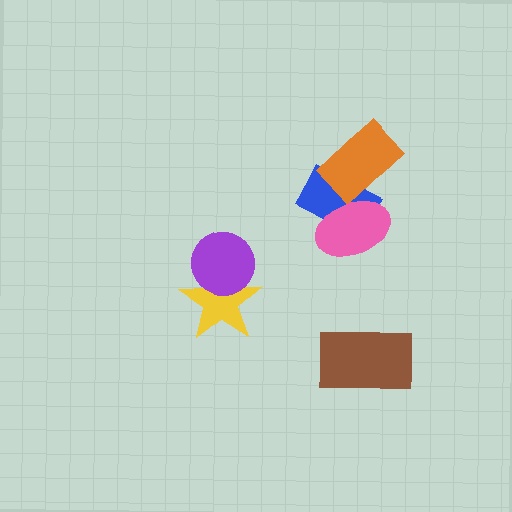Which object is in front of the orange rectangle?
The pink ellipse is in front of the orange rectangle.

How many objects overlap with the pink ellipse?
2 objects overlap with the pink ellipse.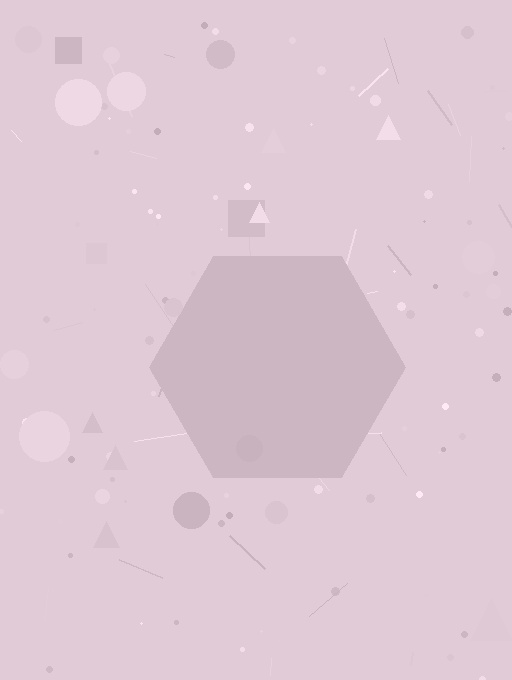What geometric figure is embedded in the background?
A hexagon is embedded in the background.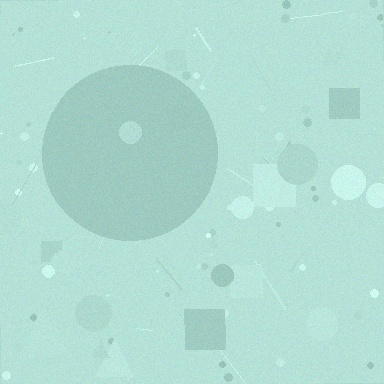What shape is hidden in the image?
A circle is hidden in the image.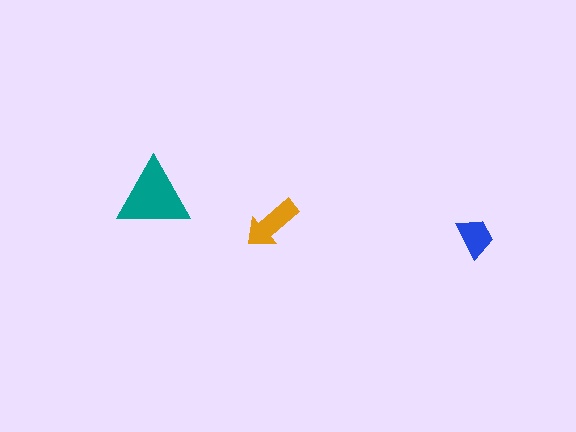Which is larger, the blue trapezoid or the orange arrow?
The orange arrow.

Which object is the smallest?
The blue trapezoid.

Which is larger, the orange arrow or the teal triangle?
The teal triangle.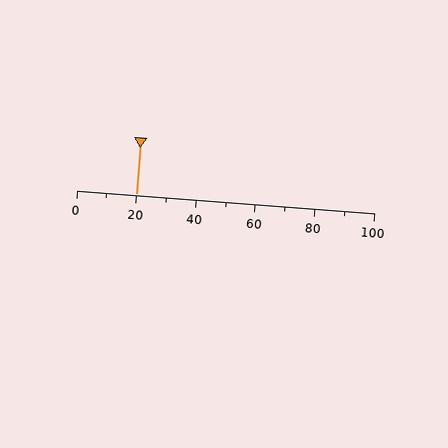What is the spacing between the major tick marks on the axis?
The major ticks are spaced 20 apart.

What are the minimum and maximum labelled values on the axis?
The axis runs from 0 to 100.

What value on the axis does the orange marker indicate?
The marker indicates approximately 20.